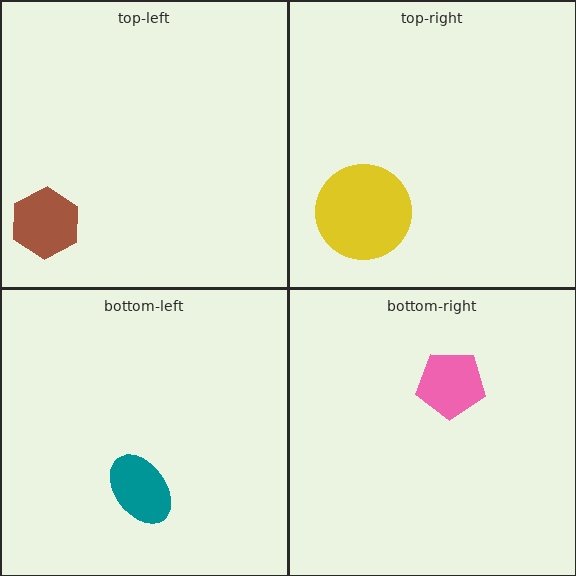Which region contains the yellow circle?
The top-right region.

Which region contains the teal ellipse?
The bottom-left region.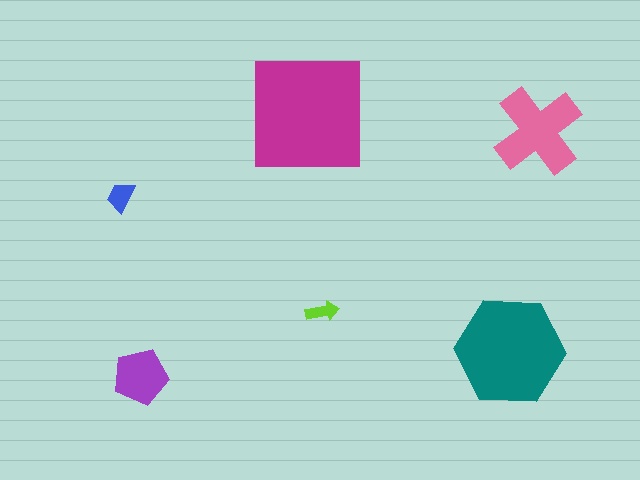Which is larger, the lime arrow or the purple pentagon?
The purple pentagon.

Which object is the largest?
The magenta square.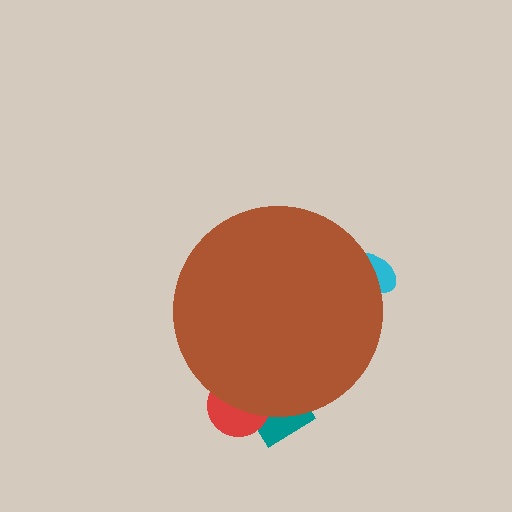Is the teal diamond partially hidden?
Yes, the teal diamond is partially hidden behind the brown circle.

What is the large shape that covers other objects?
A brown circle.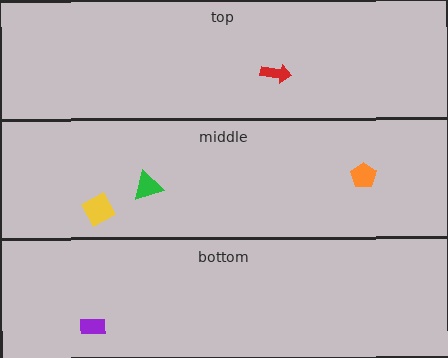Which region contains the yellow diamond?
The middle region.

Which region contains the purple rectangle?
The bottom region.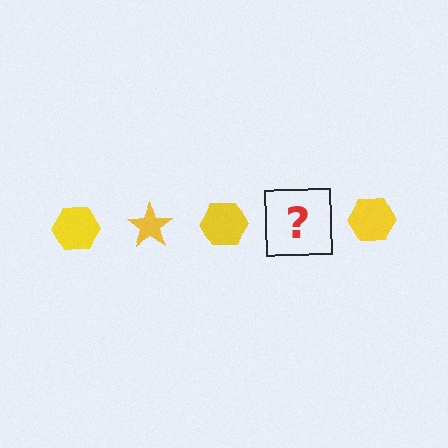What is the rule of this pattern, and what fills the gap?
The rule is that the pattern cycles through hexagon, star shapes in yellow. The gap should be filled with a yellow star.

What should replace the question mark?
The question mark should be replaced with a yellow star.